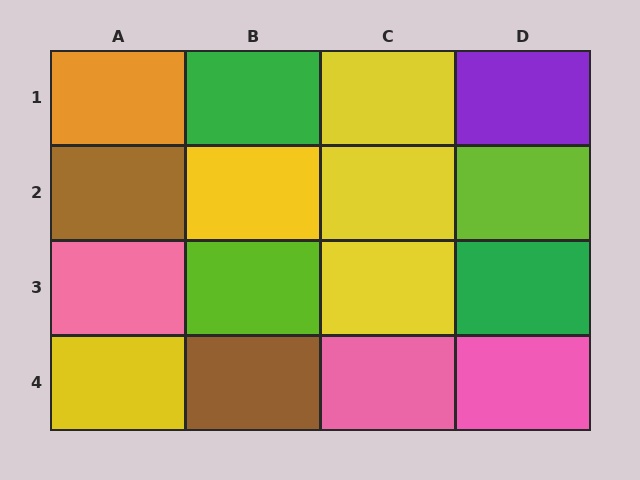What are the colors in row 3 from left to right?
Pink, lime, yellow, green.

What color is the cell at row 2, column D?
Lime.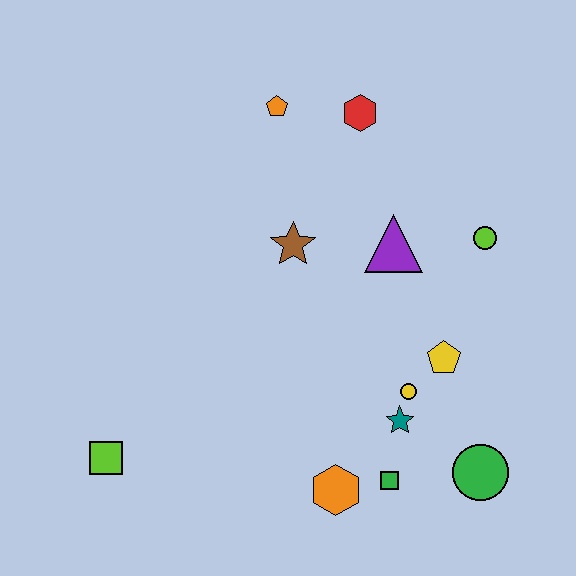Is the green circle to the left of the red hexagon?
No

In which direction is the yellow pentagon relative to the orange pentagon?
The yellow pentagon is below the orange pentagon.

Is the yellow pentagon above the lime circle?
No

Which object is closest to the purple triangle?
The lime circle is closest to the purple triangle.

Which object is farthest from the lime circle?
The lime square is farthest from the lime circle.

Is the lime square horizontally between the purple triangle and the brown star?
No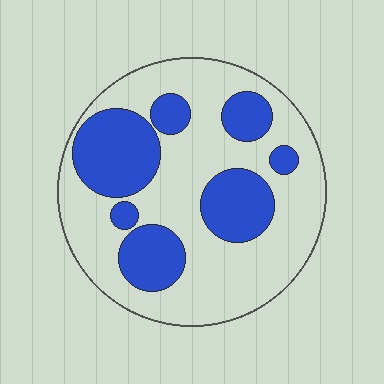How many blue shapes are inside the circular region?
7.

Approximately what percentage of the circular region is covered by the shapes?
Approximately 35%.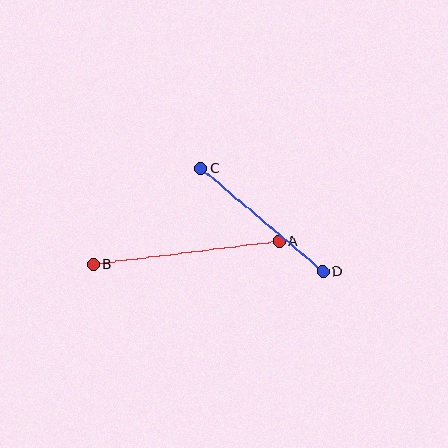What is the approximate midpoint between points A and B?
The midpoint is at approximately (186, 253) pixels.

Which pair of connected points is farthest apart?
Points A and B are farthest apart.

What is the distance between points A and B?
The distance is approximately 187 pixels.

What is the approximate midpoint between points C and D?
The midpoint is at approximately (262, 220) pixels.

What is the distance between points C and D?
The distance is approximately 160 pixels.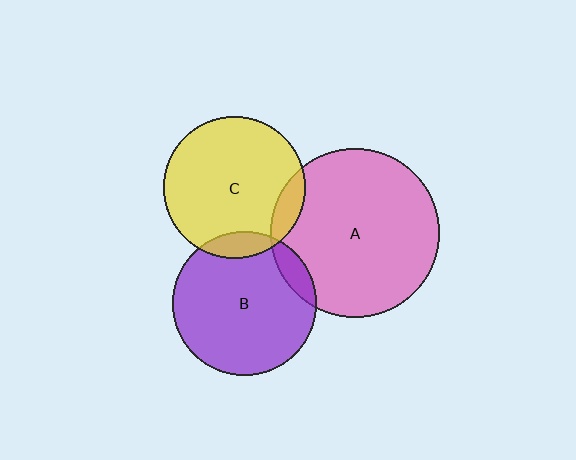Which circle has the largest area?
Circle A (pink).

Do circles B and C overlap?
Yes.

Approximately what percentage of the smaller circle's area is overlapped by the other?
Approximately 10%.